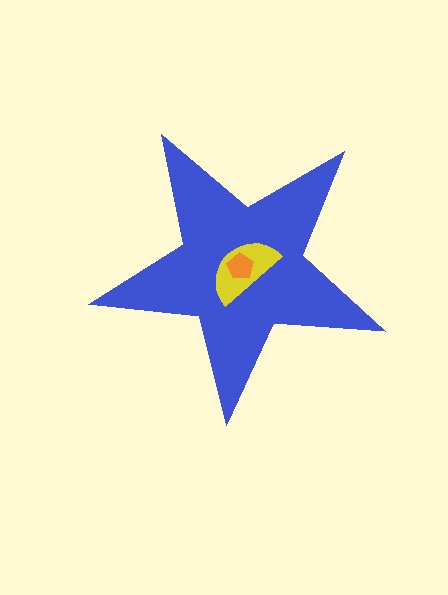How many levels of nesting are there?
3.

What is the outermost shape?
The blue star.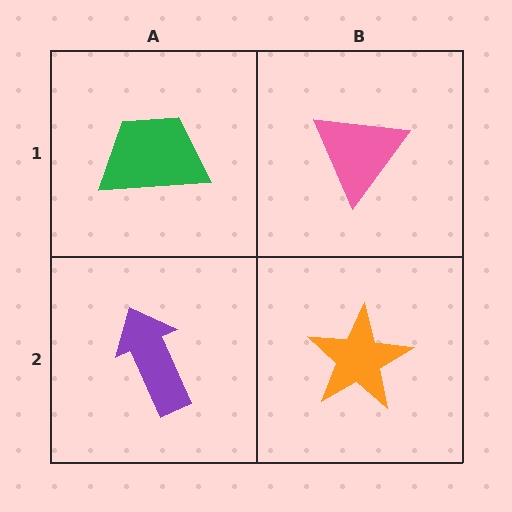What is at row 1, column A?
A green trapezoid.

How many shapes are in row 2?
2 shapes.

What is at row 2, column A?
A purple arrow.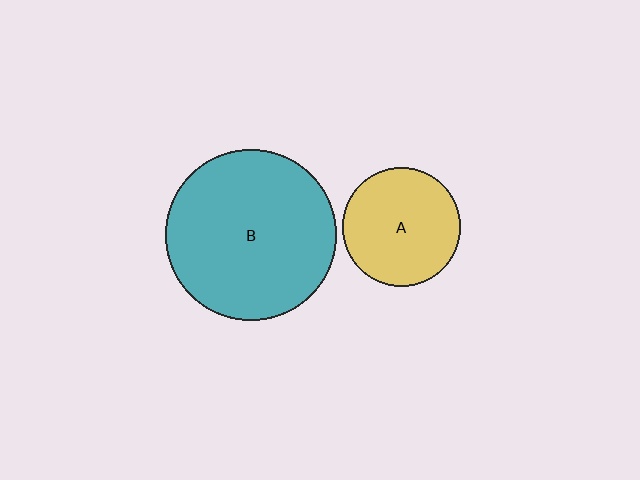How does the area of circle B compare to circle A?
Approximately 2.1 times.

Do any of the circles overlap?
No, none of the circles overlap.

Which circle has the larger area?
Circle B (teal).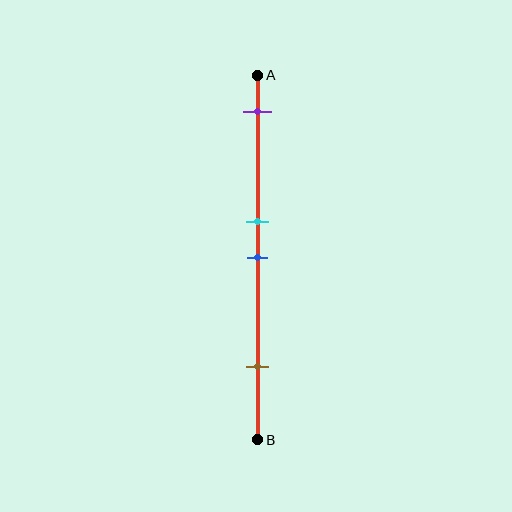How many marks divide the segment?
There are 4 marks dividing the segment.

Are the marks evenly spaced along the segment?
No, the marks are not evenly spaced.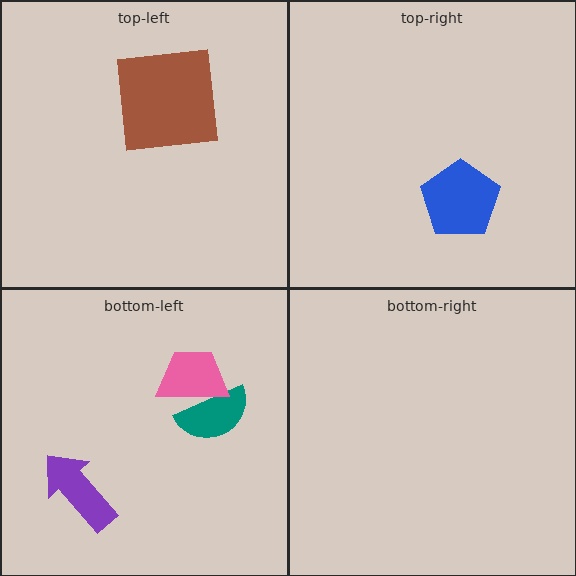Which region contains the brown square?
The top-left region.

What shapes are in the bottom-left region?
The purple arrow, the teal semicircle, the pink trapezoid.